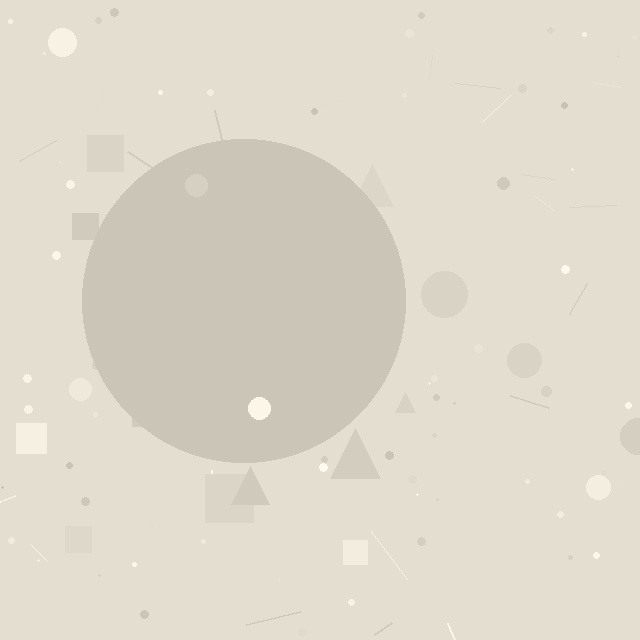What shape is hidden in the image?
A circle is hidden in the image.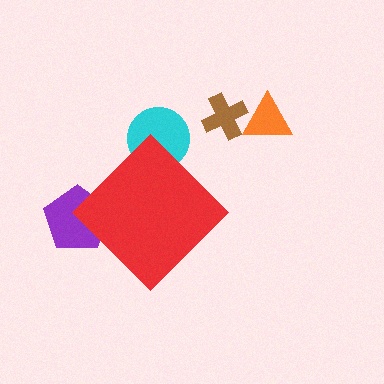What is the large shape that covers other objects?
A red diamond.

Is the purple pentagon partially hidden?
Yes, the purple pentagon is partially hidden behind the red diamond.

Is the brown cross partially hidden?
No, the brown cross is fully visible.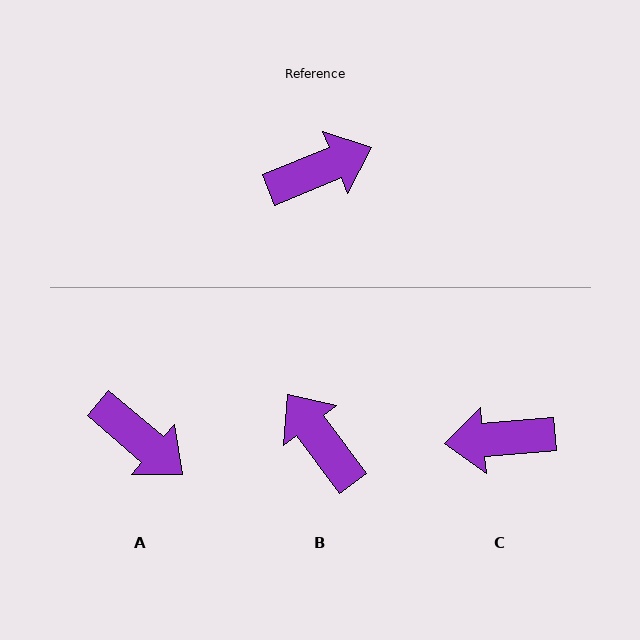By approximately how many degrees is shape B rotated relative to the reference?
Approximately 104 degrees counter-clockwise.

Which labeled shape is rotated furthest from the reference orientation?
C, about 163 degrees away.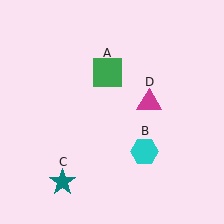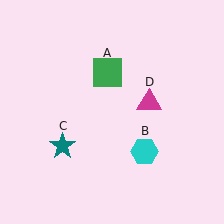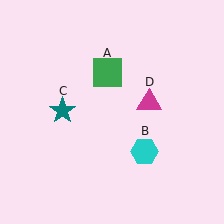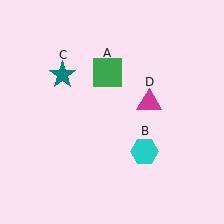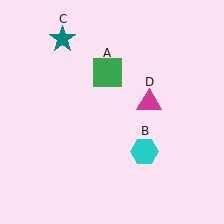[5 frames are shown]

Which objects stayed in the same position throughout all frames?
Green square (object A) and cyan hexagon (object B) and magenta triangle (object D) remained stationary.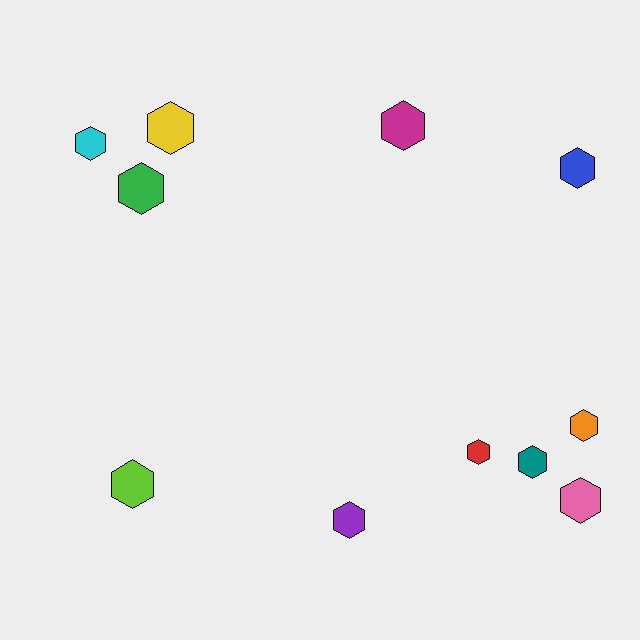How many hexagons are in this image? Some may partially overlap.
There are 11 hexagons.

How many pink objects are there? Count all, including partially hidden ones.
There is 1 pink object.